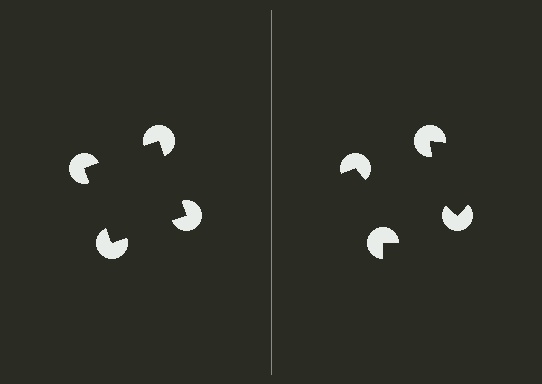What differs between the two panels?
The pac-man discs are positioned identically on both sides; only the wedge orientations differ. On the left they align to a square; on the right they are misaligned.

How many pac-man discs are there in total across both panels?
8 — 4 on each side.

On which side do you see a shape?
An illusory square appears on the left side. On the right side the wedge cuts are rotated, so no coherent shape forms.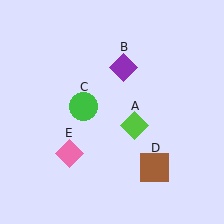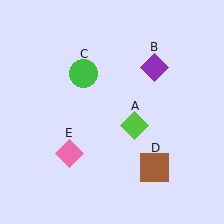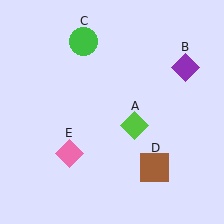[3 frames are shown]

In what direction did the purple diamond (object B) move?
The purple diamond (object B) moved right.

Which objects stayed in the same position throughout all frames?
Lime diamond (object A) and brown square (object D) and pink diamond (object E) remained stationary.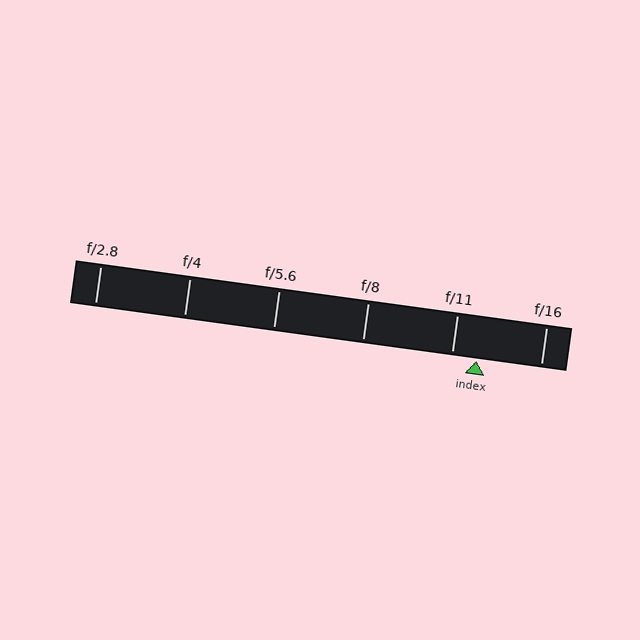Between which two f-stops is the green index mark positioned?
The index mark is between f/11 and f/16.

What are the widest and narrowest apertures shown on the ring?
The widest aperture shown is f/2.8 and the narrowest is f/16.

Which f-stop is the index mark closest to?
The index mark is closest to f/11.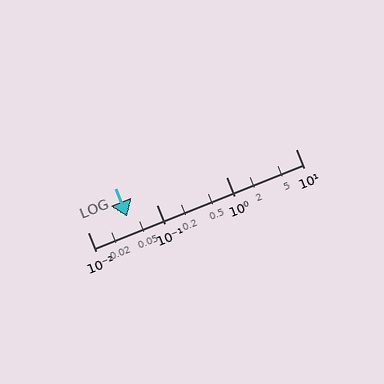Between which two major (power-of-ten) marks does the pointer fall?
The pointer is between 0.01 and 0.1.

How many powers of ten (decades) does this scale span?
The scale spans 3 decades, from 0.01 to 10.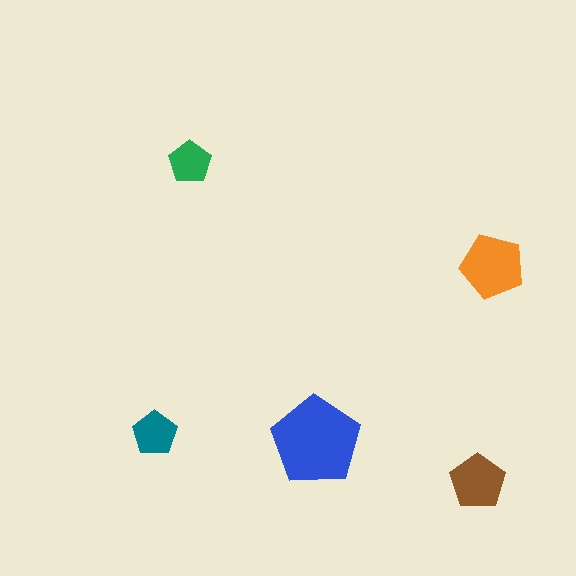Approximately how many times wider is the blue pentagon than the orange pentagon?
About 1.5 times wider.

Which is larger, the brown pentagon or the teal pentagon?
The brown one.